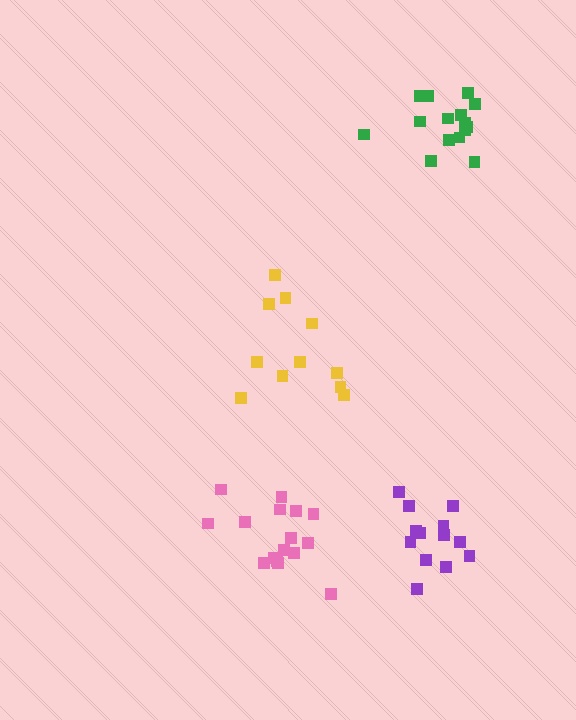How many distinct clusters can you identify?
There are 4 distinct clusters.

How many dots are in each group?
Group 1: 11 dots, Group 2: 16 dots, Group 3: 13 dots, Group 4: 15 dots (55 total).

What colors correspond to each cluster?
The clusters are colored: yellow, pink, purple, green.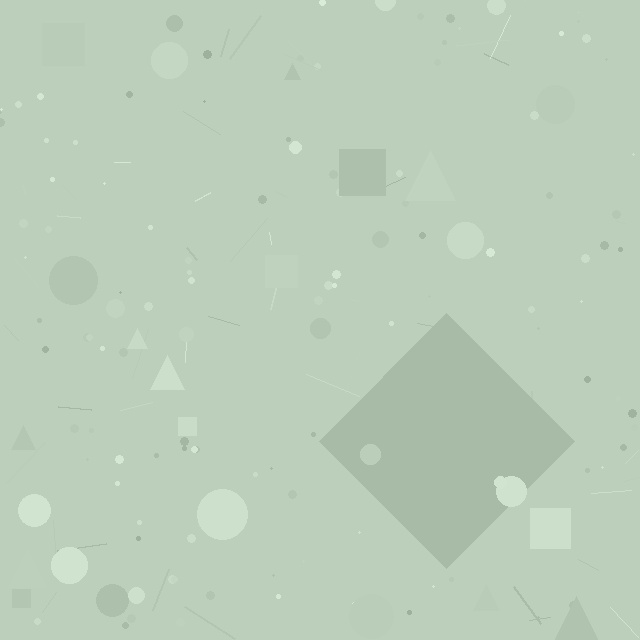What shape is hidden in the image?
A diamond is hidden in the image.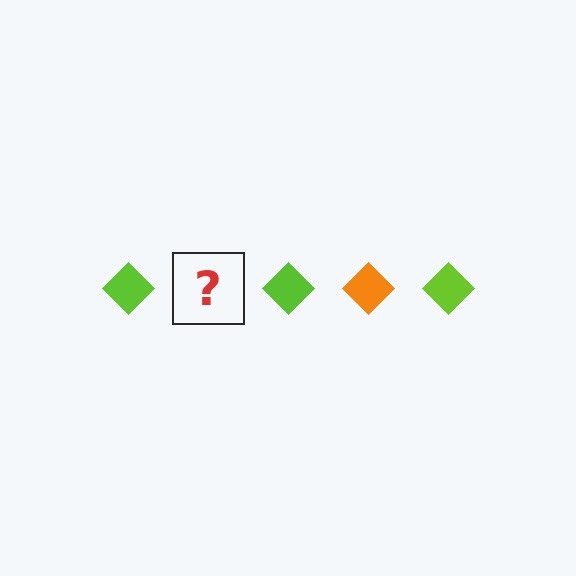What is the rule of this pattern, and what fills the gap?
The rule is that the pattern cycles through lime, orange diamonds. The gap should be filled with an orange diamond.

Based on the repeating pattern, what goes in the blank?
The blank should be an orange diamond.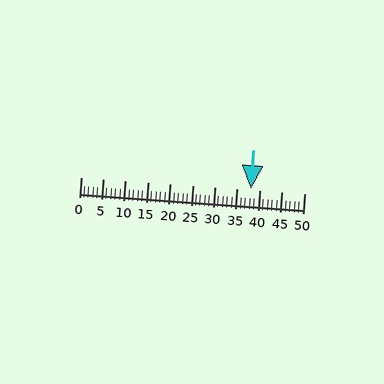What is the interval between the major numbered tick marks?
The major tick marks are spaced 5 units apart.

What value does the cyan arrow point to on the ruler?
The cyan arrow points to approximately 38.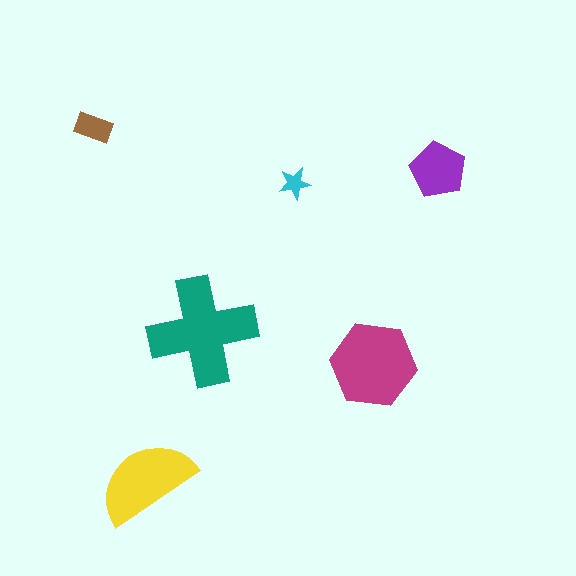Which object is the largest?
The teal cross.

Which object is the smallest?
The cyan star.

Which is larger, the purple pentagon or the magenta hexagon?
The magenta hexagon.